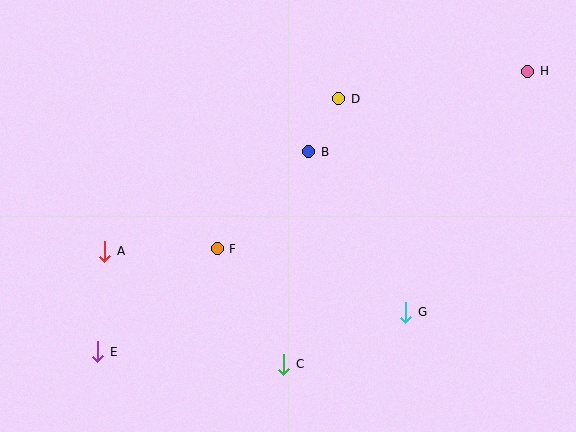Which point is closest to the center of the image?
Point B at (309, 152) is closest to the center.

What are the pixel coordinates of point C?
Point C is at (284, 364).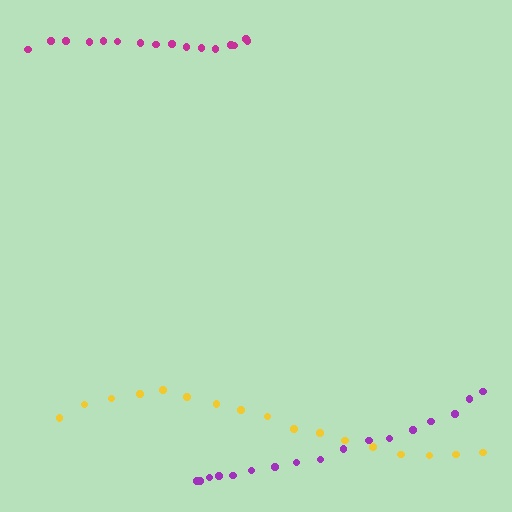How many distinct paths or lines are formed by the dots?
There are 3 distinct paths.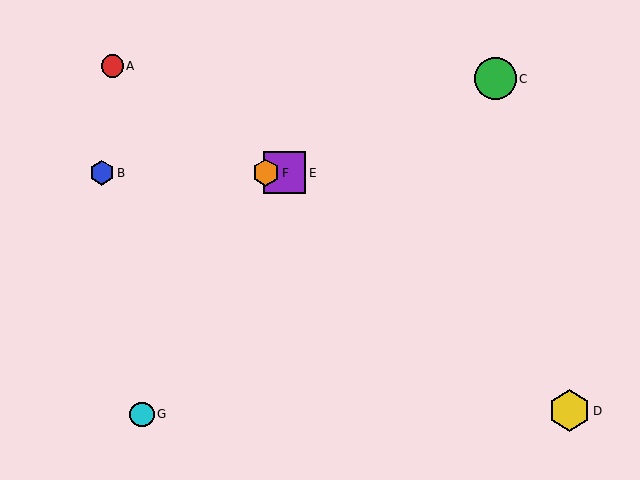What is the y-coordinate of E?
Object E is at y≈173.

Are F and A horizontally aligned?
No, F is at y≈173 and A is at y≈66.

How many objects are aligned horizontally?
3 objects (B, E, F) are aligned horizontally.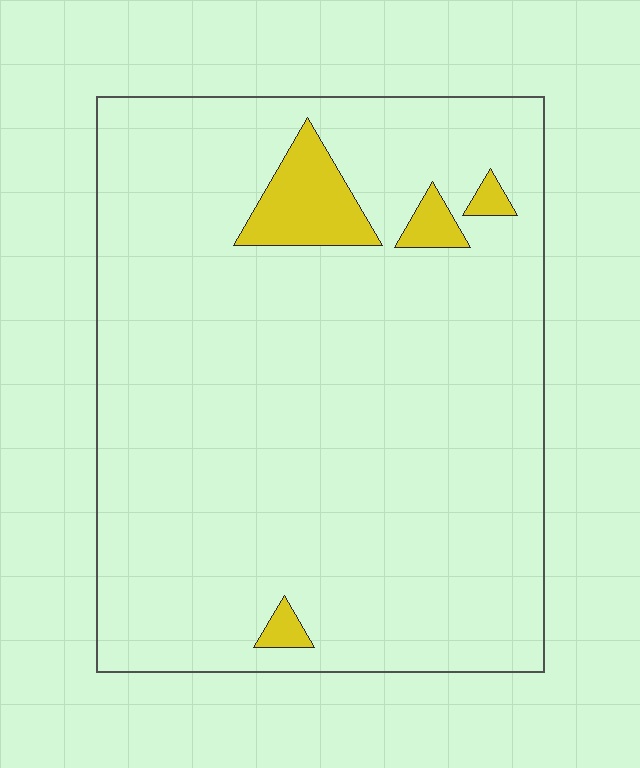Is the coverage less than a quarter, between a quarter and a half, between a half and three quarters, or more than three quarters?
Less than a quarter.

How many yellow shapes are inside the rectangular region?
4.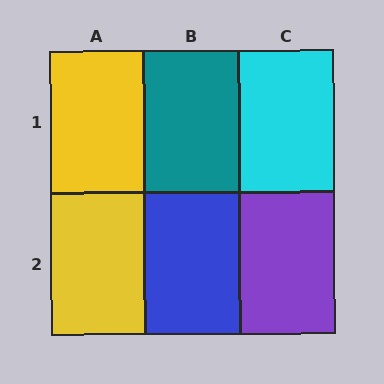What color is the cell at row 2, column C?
Purple.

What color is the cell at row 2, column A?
Yellow.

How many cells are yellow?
2 cells are yellow.